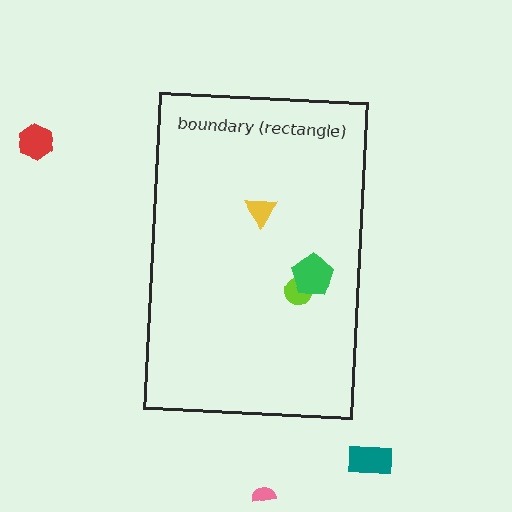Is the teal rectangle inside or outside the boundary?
Outside.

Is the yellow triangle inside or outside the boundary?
Inside.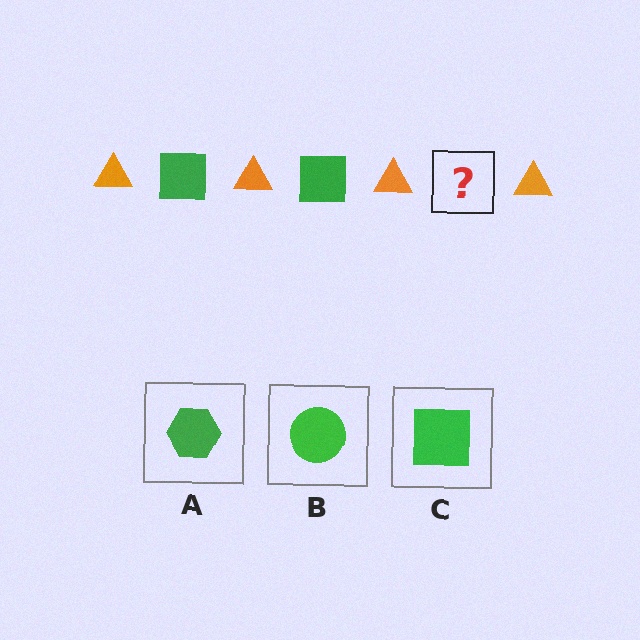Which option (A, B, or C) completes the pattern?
C.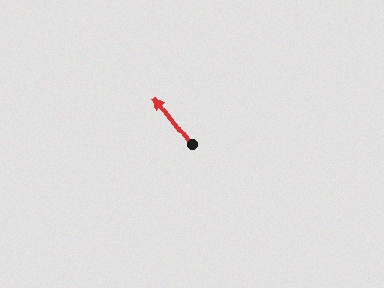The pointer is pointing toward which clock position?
Roughly 11 o'clock.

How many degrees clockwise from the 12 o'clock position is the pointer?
Approximately 322 degrees.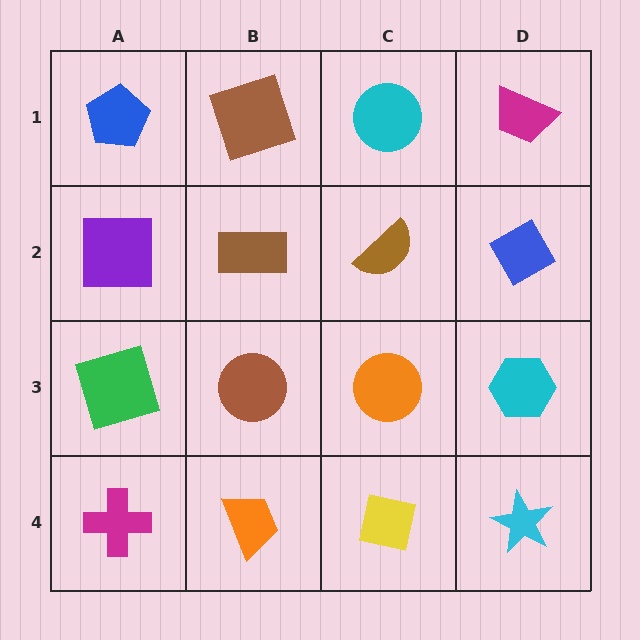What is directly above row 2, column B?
A brown square.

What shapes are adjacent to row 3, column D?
A blue diamond (row 2, column D), a cyan star (row 4, column D), an orange circle (row 3, column C).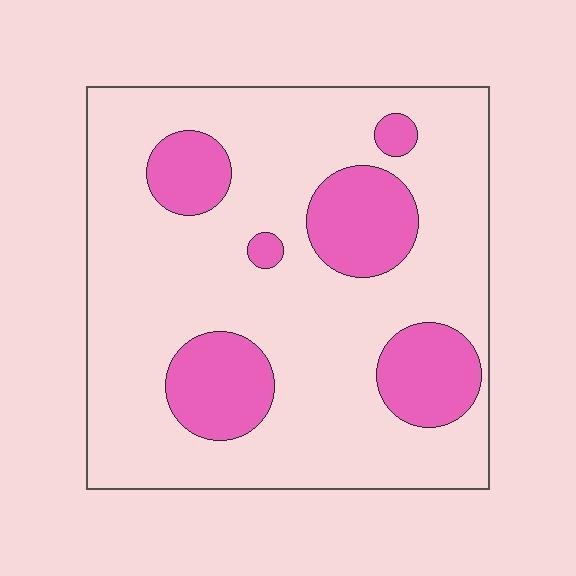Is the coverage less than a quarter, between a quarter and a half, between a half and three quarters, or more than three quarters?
Less than a quarter.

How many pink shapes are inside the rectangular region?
6.